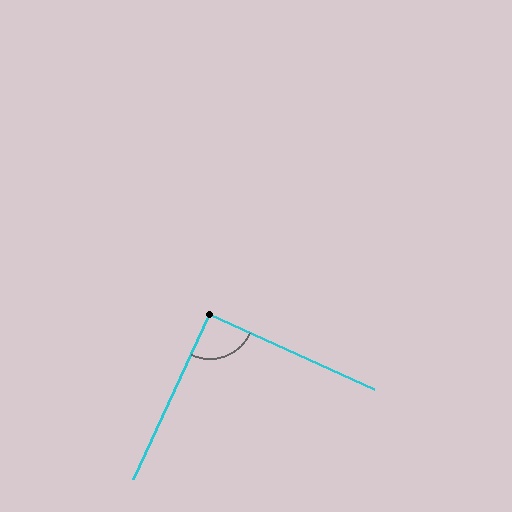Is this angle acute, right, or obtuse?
It is approximately a right angle.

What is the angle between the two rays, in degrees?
Approximately 91 degrees.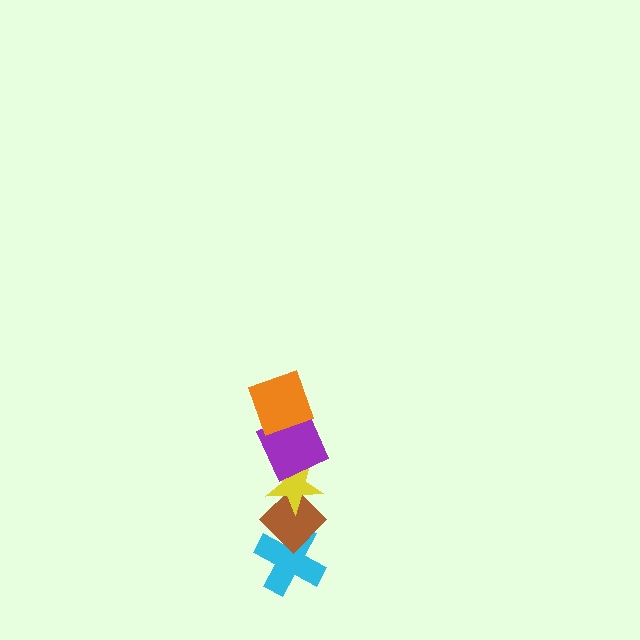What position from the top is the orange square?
The orange square is 1st from the top.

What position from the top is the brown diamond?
The brown diamond is 4th from the top.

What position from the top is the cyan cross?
The cyan cross is 5th from the top.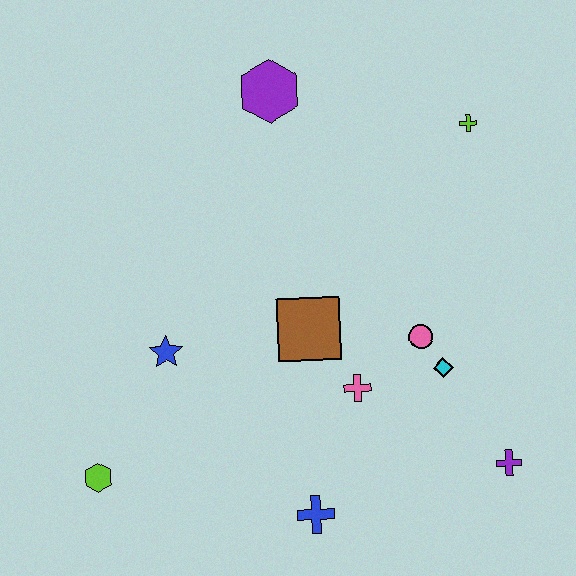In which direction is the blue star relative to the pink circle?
The blue star is to the left of the pink circle.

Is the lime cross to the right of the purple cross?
No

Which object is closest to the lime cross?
The purple hexagon is closest to the lime cross.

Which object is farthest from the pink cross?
The purple hexagon is farthest from the pink cross.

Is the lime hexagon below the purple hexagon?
Yes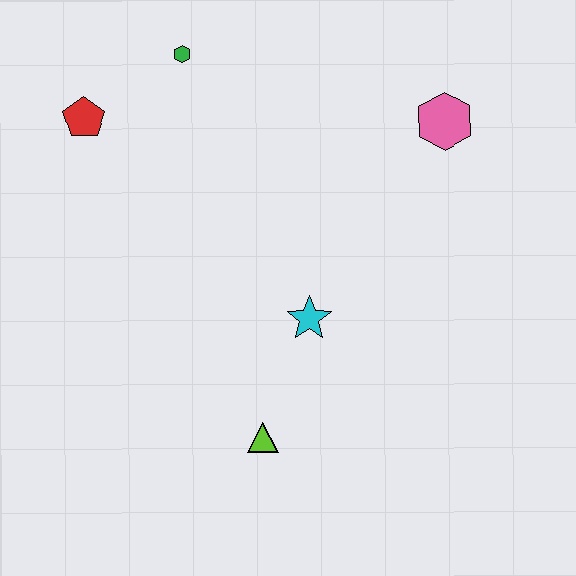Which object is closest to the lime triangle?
The cyan star is closest to the lime triangle.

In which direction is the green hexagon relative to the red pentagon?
The green hexagon is to the right of the red pentagon.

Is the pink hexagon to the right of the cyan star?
Yes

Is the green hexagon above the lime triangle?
Yes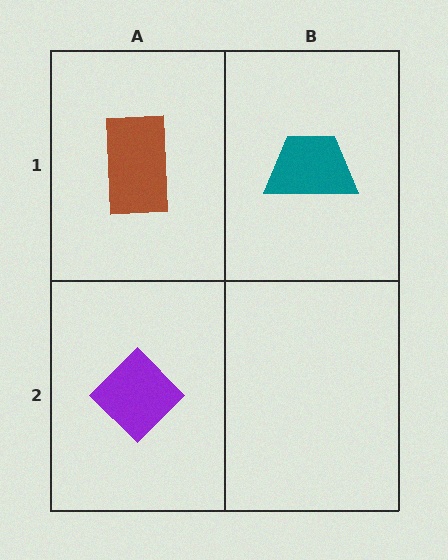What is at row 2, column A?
A purple diamond.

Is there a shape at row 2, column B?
No, that cell is empty.